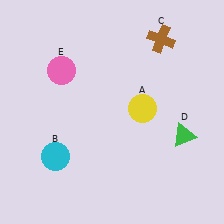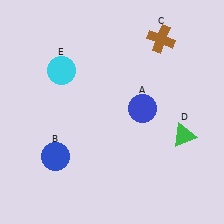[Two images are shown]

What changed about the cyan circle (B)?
In Image 1, B is cyan. In Image 2, it changed to blue.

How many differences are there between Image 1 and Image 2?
There are 3 differences between the two images.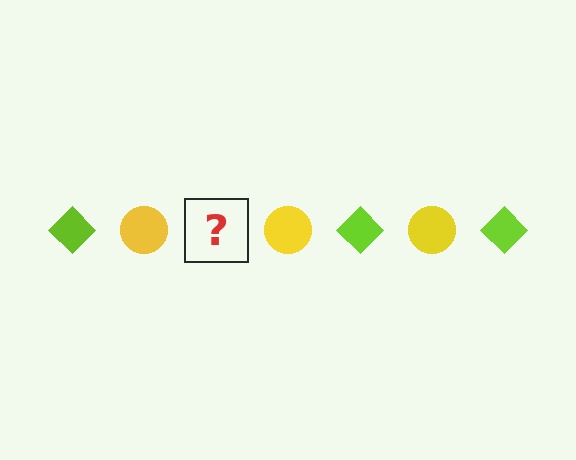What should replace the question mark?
The question mark should be replaced with a lime diamond.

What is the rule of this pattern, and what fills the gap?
The rule is that the pattern alternates between lime diamond and yellow circle. The gap should be filled with a lime diamond.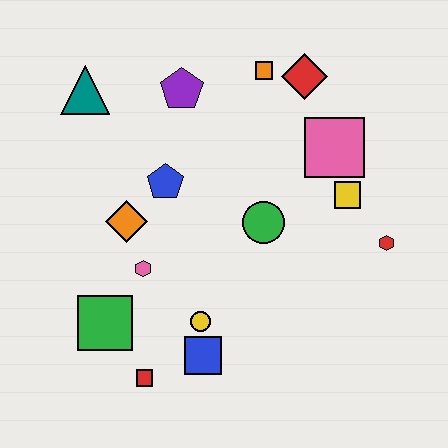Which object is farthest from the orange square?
The red square is farthest from the orange square.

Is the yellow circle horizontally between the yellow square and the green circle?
No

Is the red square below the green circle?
Yes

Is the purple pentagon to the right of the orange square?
No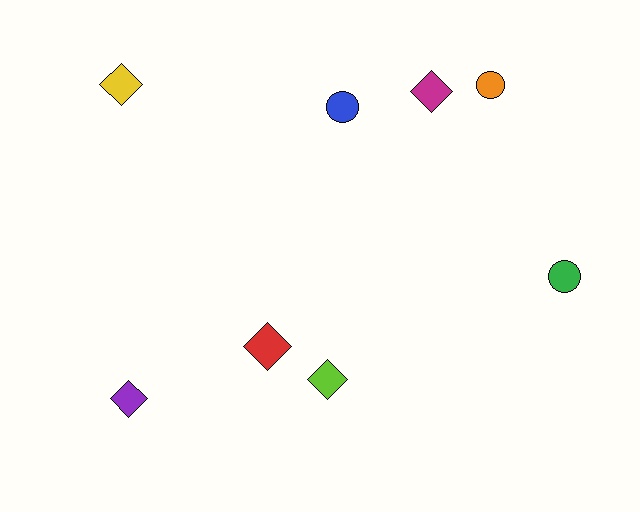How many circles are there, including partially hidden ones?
There are 3 circles.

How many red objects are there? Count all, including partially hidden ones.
There is 1 red object.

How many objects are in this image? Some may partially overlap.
There are 8 objects.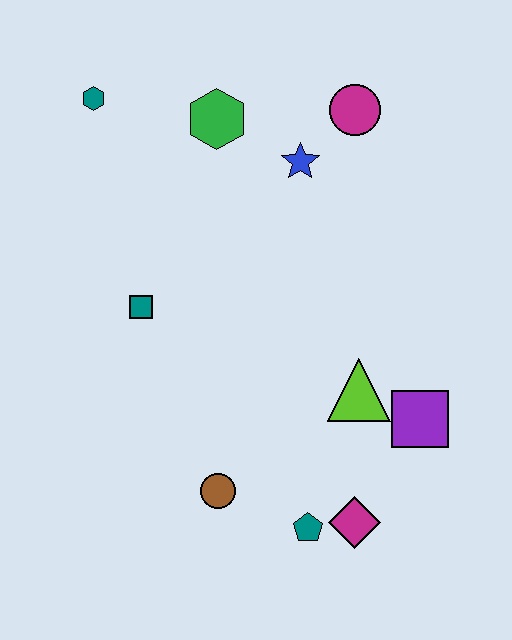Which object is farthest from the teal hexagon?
The magenta diamond is farthest from the teal hexagon.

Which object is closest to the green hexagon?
The blue star is closest to the green hexagon.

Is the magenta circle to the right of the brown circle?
Yes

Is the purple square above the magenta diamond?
Yes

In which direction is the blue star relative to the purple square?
The blue star is above the purple square.